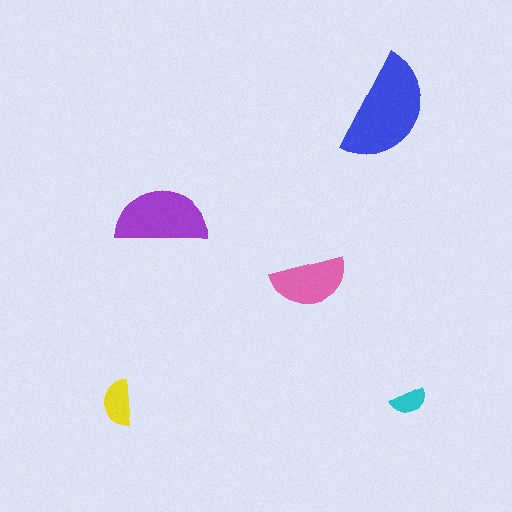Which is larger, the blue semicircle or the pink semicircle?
The blue one.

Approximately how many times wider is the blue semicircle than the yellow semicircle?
About 2.5 times wider.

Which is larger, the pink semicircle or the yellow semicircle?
The pink one.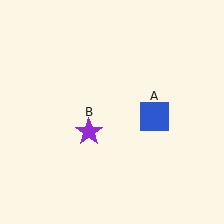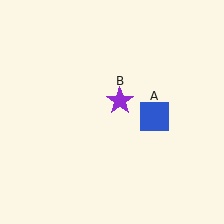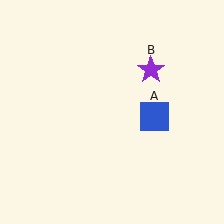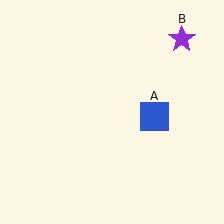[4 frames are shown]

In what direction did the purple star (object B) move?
The purple star (object B) moved up and to the right.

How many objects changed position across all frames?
1 object changed position: purple star (object B).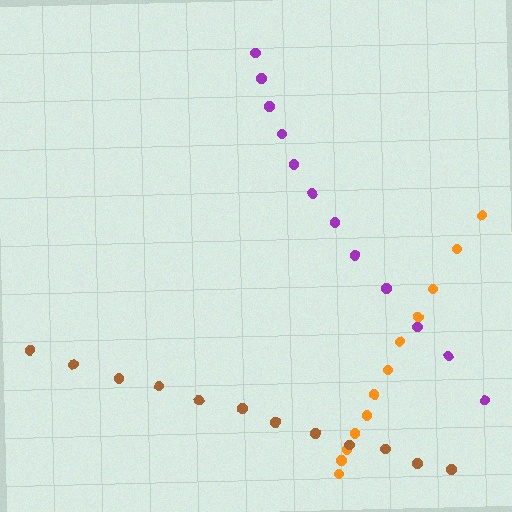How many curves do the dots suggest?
There are 3 distinct paths.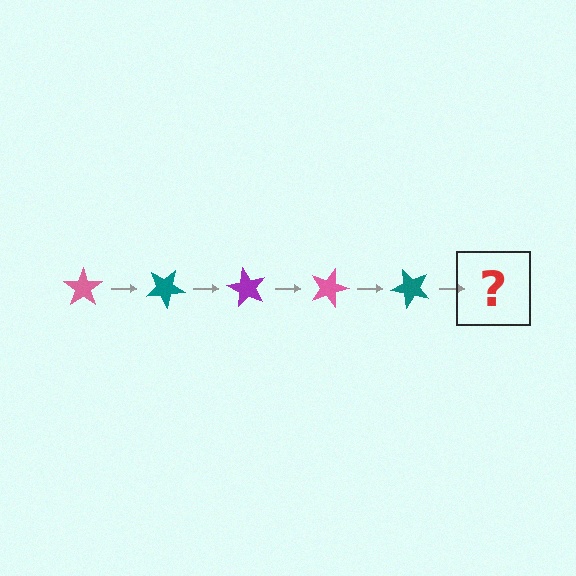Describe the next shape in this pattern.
It should be a purple star, rotated 150 degrees from the start.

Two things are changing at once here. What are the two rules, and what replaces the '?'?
The two rules are that it rotates 30 degrees each step and the color cycles through pink, teal, and purple. The '?' should be a purple star, rotated 150 degrees from the start.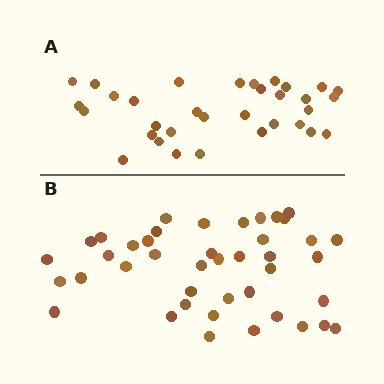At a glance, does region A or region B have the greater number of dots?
Region B (the bottom region) has more dots.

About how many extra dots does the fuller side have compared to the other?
Region B has roughly 8 or so more dots than region A.